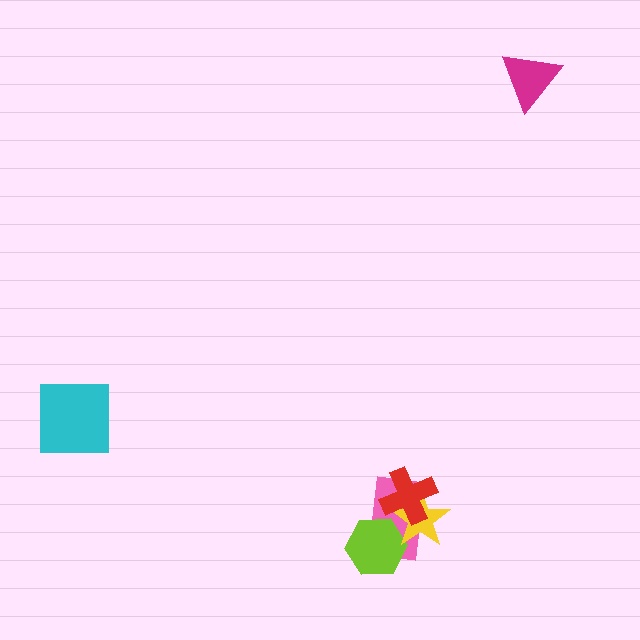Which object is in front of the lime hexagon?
The yellow star is in front of the lime hexagon.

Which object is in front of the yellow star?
The red cross is in front of the yellow star.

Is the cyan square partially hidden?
No, no other shape covers it.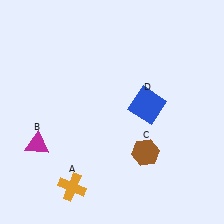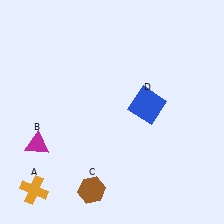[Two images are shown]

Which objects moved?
The objects that moved are: the orange cross (A), the brown hexagon (C).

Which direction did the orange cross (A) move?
The orange cross (A) moved left.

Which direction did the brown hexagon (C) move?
The brown hexagon (C) moved left.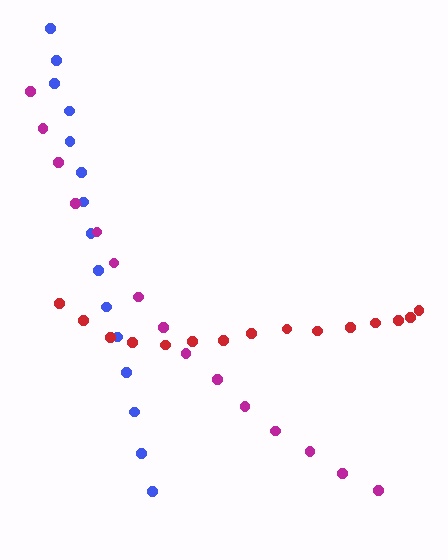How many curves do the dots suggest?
There are 3 distinct paths.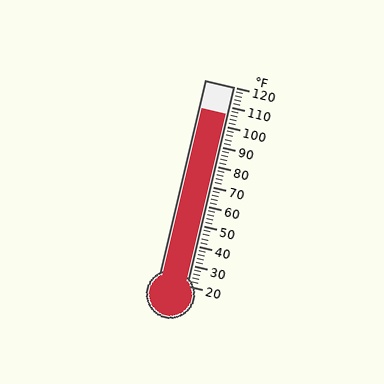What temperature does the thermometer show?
The thermometer shows approximately 106°F.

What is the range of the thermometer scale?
The thermometer scale ranges from 20°F to 120°F.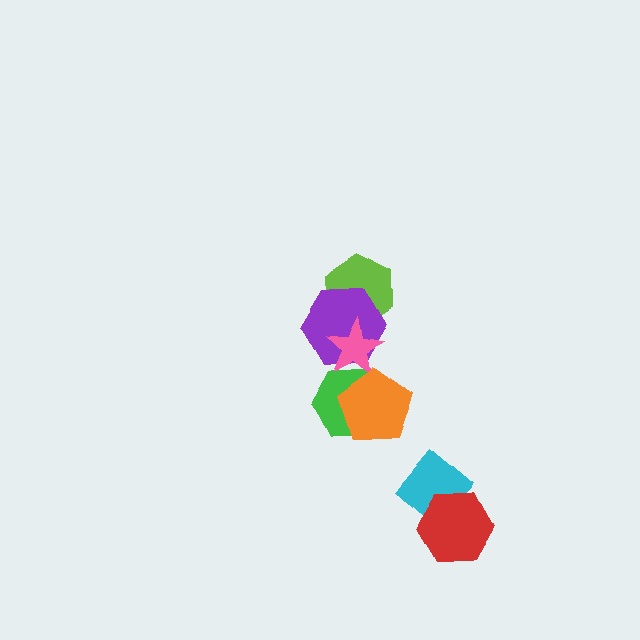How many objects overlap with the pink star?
4 objects overlap with the pink star.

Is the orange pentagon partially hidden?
No, no other shape covers it.